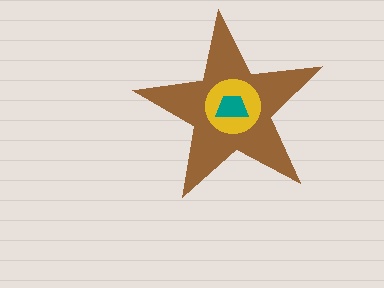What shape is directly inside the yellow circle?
The teal trapezoid.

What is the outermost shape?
The brown star.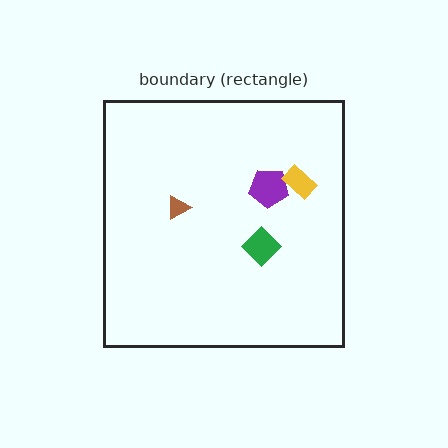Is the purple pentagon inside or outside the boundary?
Inside.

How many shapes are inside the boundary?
4 inside, 0 outside.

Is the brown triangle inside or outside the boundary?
Inside.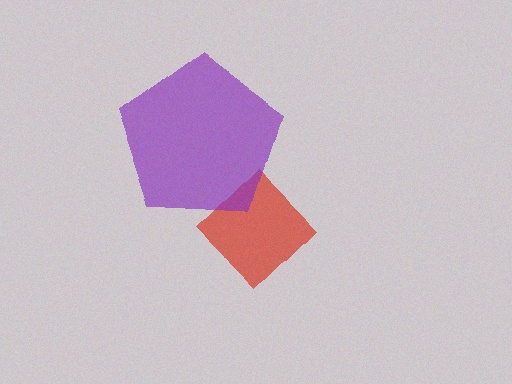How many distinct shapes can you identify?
There are 2 distinct shapes: a red diamond, a purple pentagon.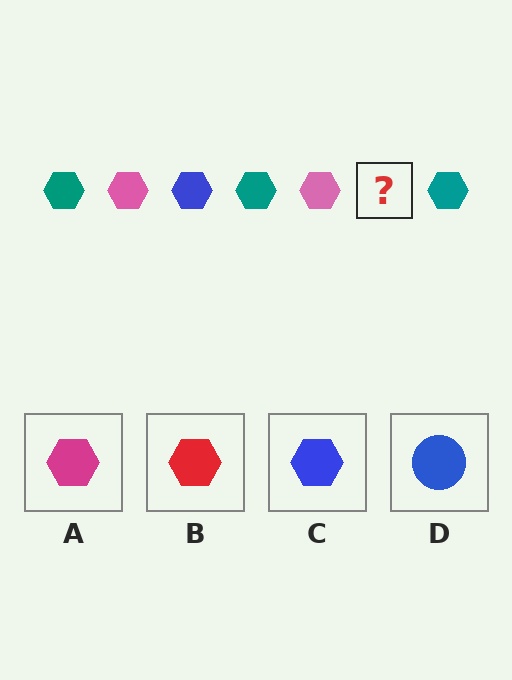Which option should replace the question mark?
Option C.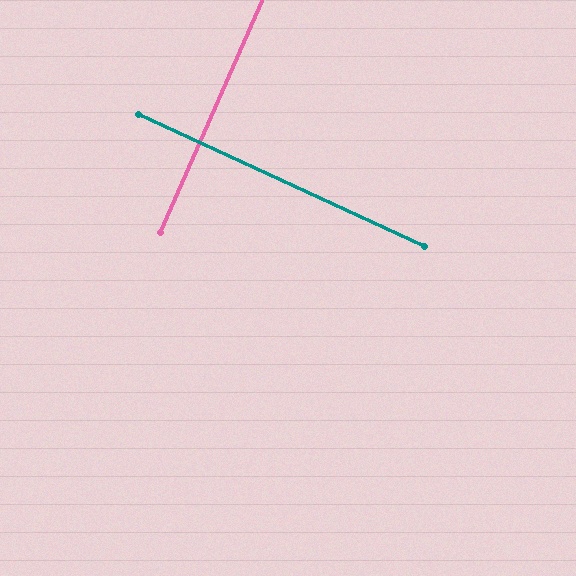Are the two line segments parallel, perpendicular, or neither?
Perpendicular — they meet at approximately 89°.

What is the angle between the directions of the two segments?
Approximately 89 degrees.